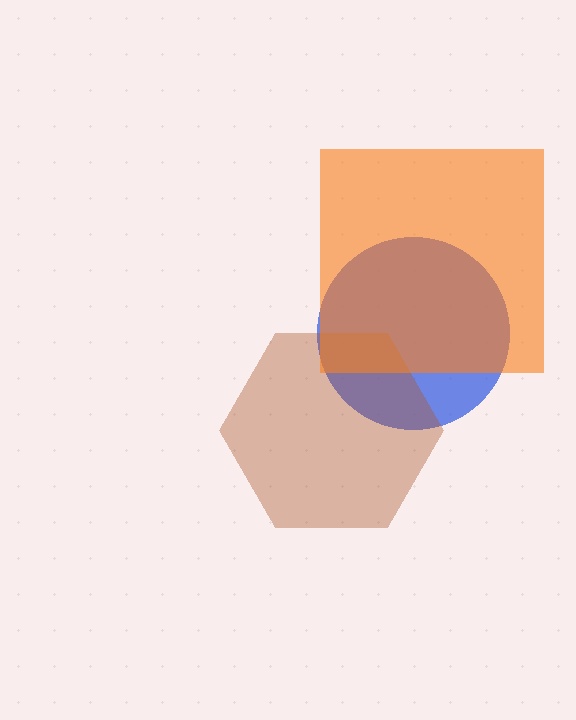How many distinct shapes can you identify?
There are 3 distinct shapes: a blue circle, a brown hexagon, an orange square.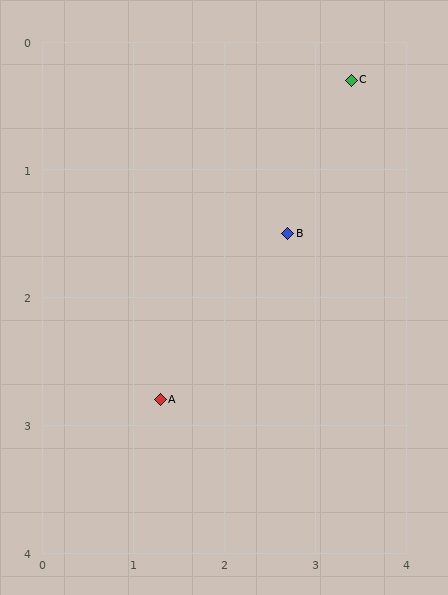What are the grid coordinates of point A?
Point A is at approximately (1.3, 2.8).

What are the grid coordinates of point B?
Point B is at approximately (2.7, 1.5).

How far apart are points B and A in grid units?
Points B and A are about 1.9 grid units apart.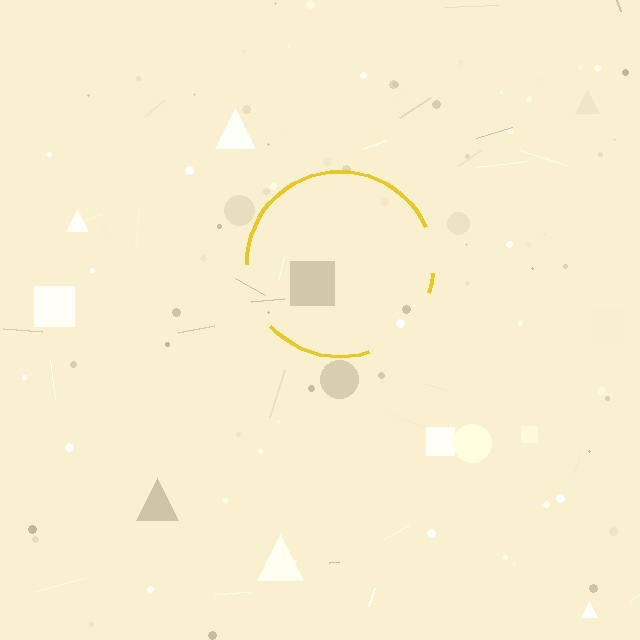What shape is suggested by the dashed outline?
The dashed outline suggests a circle.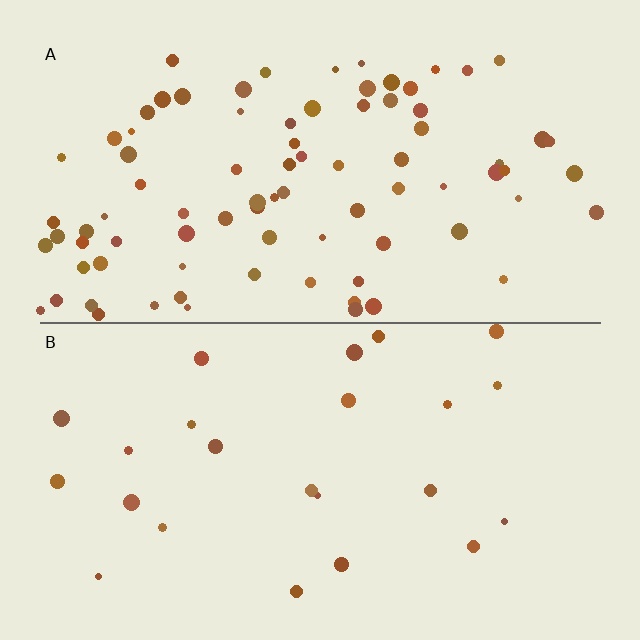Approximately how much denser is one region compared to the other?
Approximately 3.5× — region A over region B.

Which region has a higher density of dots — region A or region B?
A (the top).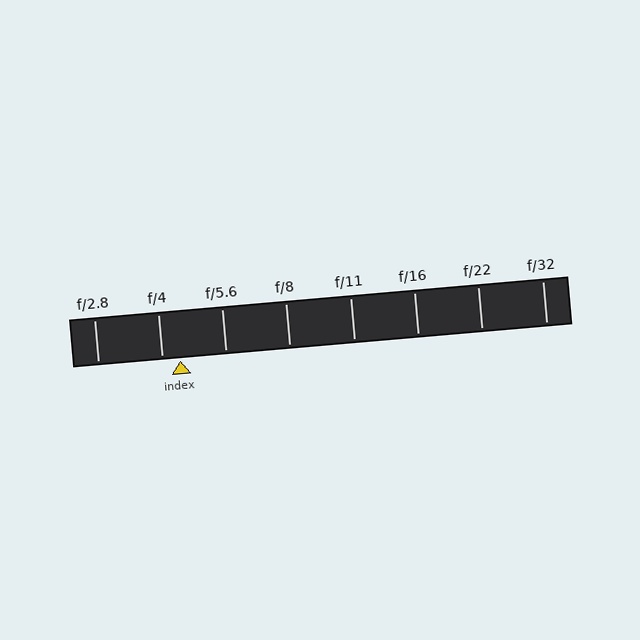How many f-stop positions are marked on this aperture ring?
There are 8 f-stop positions marked.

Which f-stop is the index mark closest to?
The index mark is closest to f/4.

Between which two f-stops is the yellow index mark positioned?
The index mark is between f/4 and f/5.6.